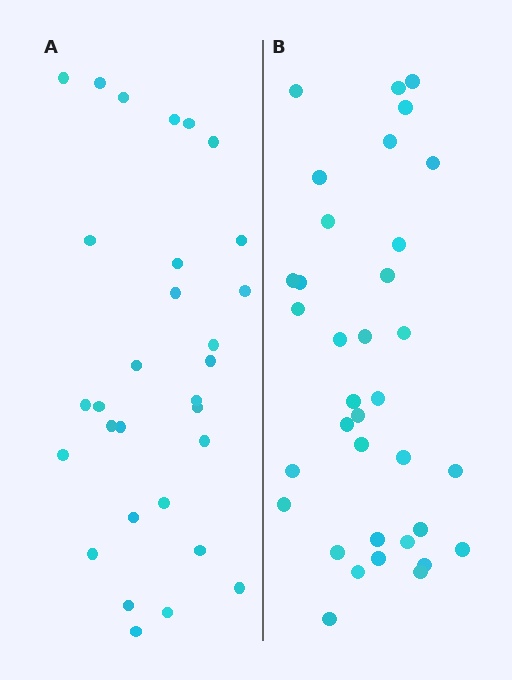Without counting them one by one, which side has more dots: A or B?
Region B (the right region) has more dots.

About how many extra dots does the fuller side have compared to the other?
Region B has about 5 more dots than region A.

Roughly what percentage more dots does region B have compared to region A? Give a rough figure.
About 15% more.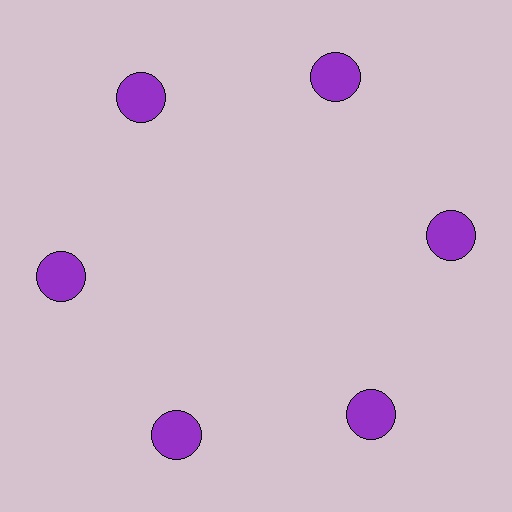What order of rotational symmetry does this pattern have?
This pattern has 6-fold rotational symmetry.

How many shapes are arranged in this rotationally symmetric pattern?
There are 6 shapes, arranged in 6 groups of 1.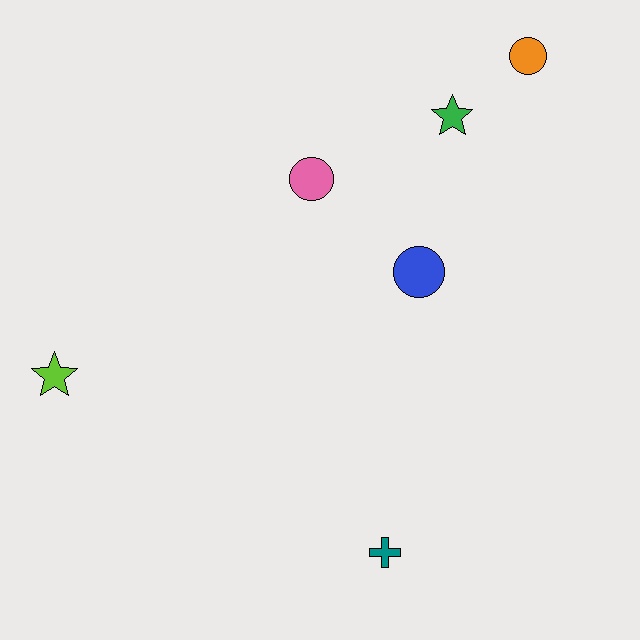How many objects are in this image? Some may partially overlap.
There are 6 objects.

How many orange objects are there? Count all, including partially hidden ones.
There is 1 orange object.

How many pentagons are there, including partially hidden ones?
There are no pentagons.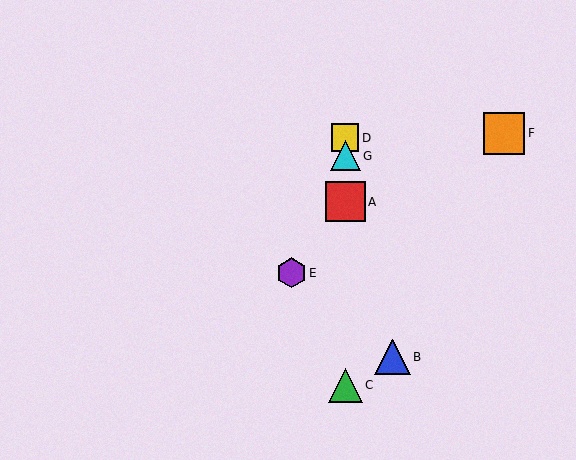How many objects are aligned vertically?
4 objects (A, C, D, G) are aligned vertically.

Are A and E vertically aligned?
No, A is at x≈345 and E is at x≈292.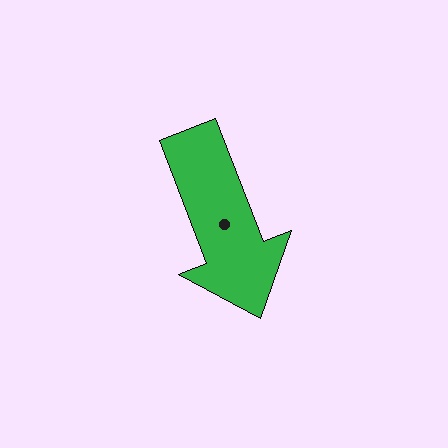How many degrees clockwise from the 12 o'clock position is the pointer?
Approximately 159 degrees.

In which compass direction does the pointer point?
South.